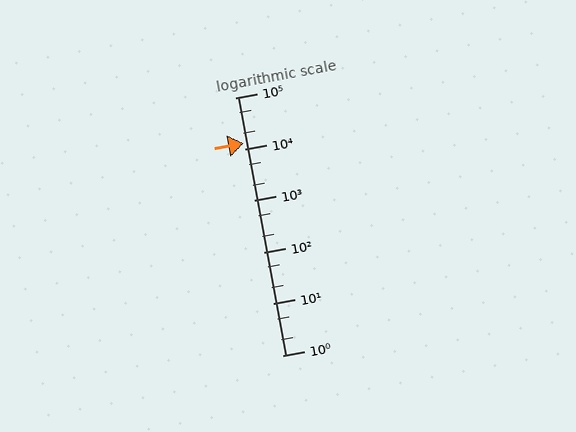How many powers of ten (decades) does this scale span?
The scale spans 5 decades, from 1 to 100000.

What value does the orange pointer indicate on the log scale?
The pointer indicates approximately 13000.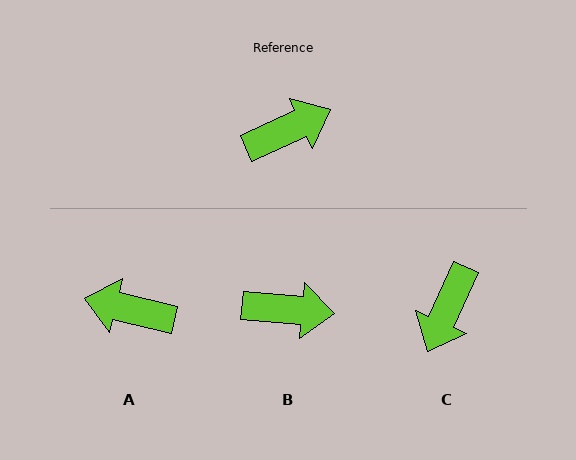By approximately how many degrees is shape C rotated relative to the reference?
Approximately 139 degrees clockwise.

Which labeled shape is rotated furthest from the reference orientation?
A, about 142 degrees away.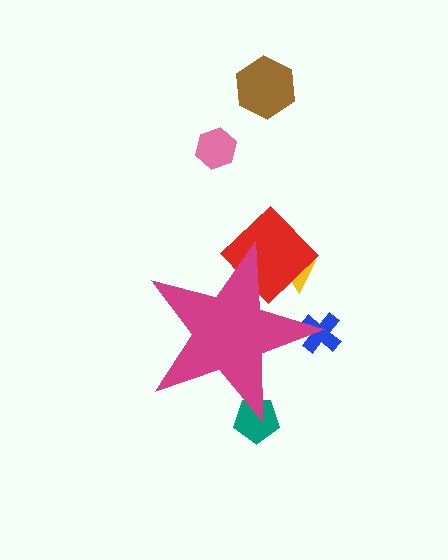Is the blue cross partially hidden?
Yes, the blue cross is partially hidden behind the magenta star.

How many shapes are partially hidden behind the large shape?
4 shapes are partially hidden.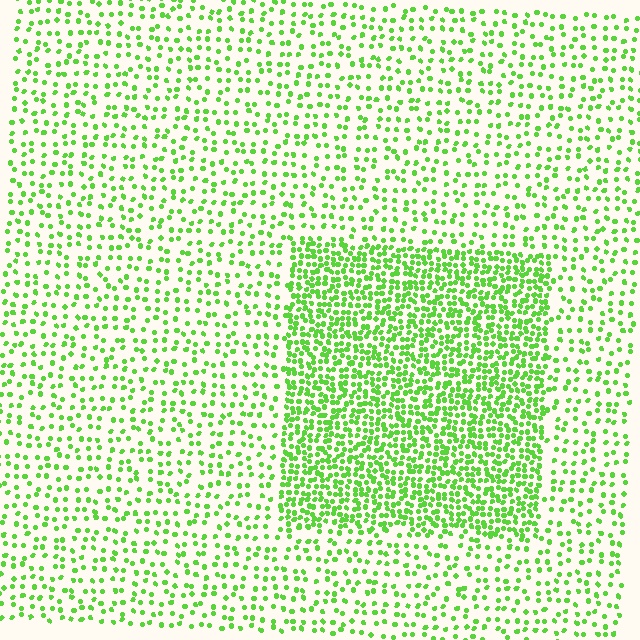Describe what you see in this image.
The image contains small lime elements arranged at two different densities. A rectangle-shaped region is visible where the elements are more densely packed than the surrounding area.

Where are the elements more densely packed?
The elements are more densely packed inside the rectangle boundary.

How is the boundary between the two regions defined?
The boundary is defined by a change in element density (approximately 2.4x ratio). All elements are the same color, size, and shape.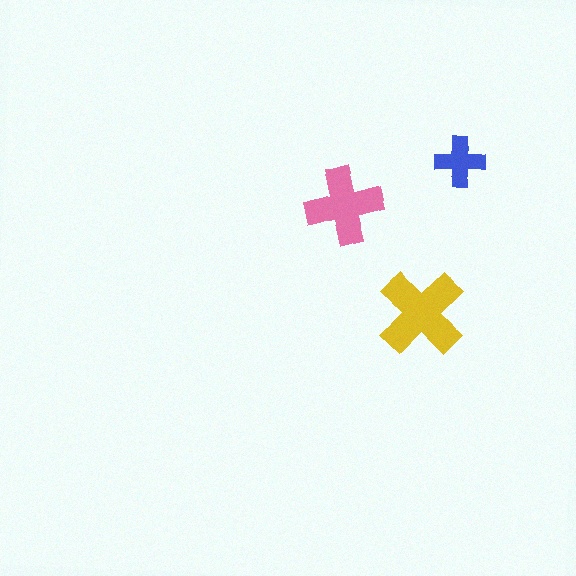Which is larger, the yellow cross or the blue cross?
The yellow one.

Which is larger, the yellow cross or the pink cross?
The yellow one.